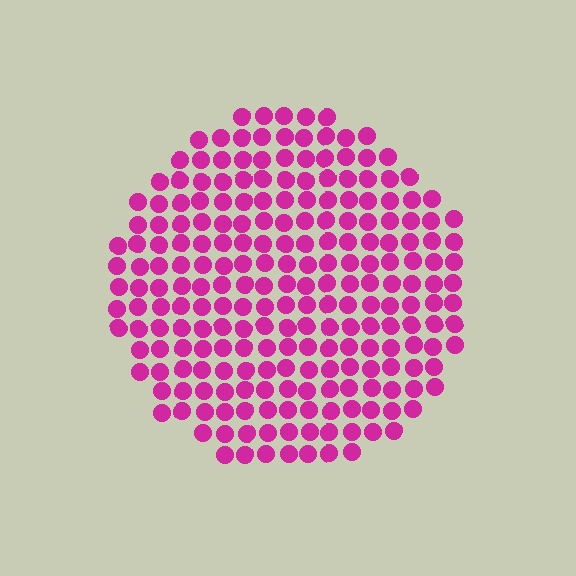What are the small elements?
The small elements are circles.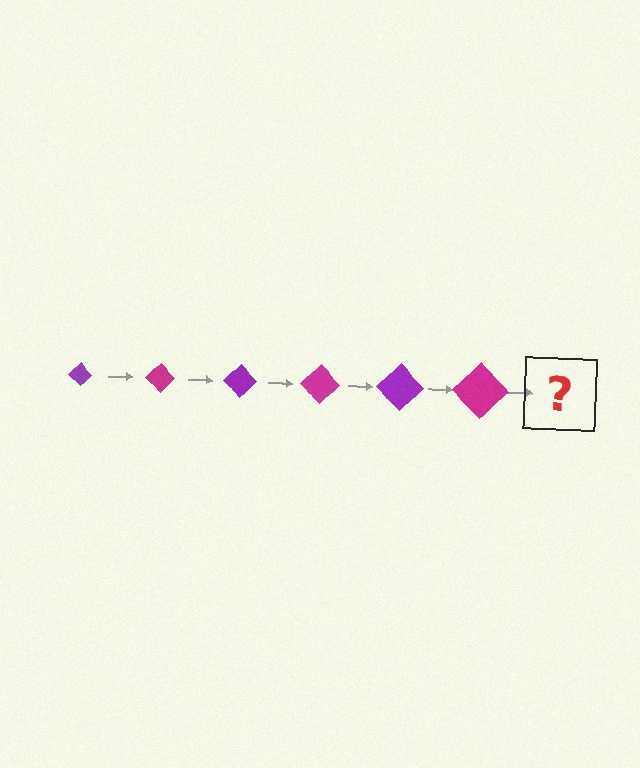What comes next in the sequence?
The next element should be a purple diamond, larger than the previous one.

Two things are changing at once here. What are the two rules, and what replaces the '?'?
The two rules are that the diamond grows larger each step and the color cycles through purple and magenta. The '?' should be a purple diamond, larger than the previous one.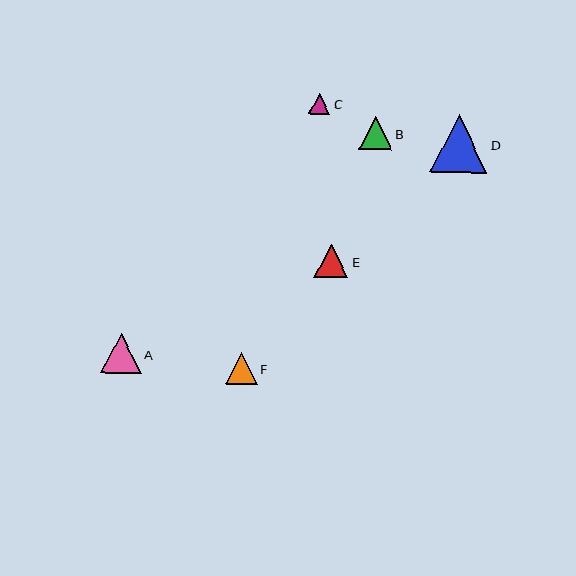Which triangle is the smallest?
Triangle C is the smallest with a size of approximately 21 pixels.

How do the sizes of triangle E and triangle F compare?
Triangle E and triangle F are approximately the same size.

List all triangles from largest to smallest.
From largest to smallest: D, A, E, B, F, C.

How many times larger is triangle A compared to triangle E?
Triangle A is approximately 1.2 times the size of triangle E.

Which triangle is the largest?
Triangle D is the largest with a size of approximately 58 pixels.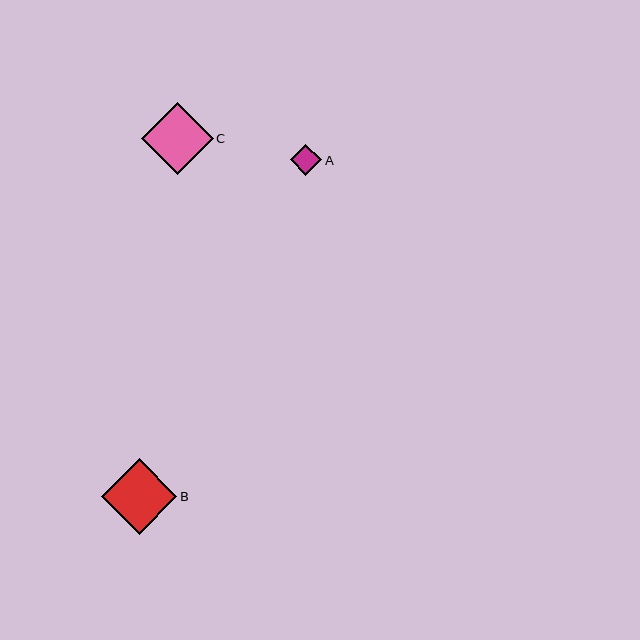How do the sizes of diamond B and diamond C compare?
Diamond B and diamond C are approximately the same size.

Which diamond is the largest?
Diamond B is the largest with a size of approximately 76 pixels.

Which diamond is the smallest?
Diamond A is the smallest with a size of approximately 31 pixels.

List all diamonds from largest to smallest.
From largest to smallest: B, C, A.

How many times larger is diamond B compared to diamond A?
Diamond B is approximately 2.4 times the size of diamond A.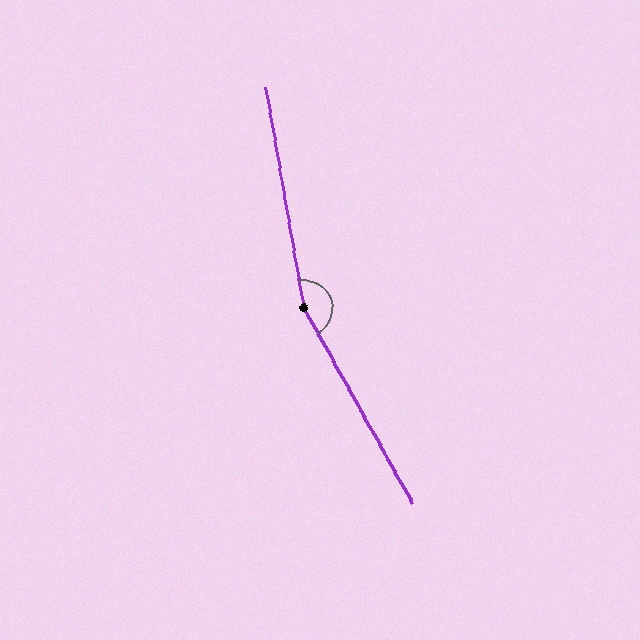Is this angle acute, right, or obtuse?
It is obtuse.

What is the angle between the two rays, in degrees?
Approximately 161 degrees.